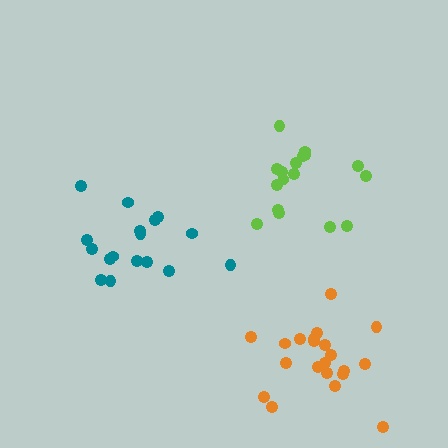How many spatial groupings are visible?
There are 3 spatial groupings.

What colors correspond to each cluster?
The clusters are colored: teal, lime, orange.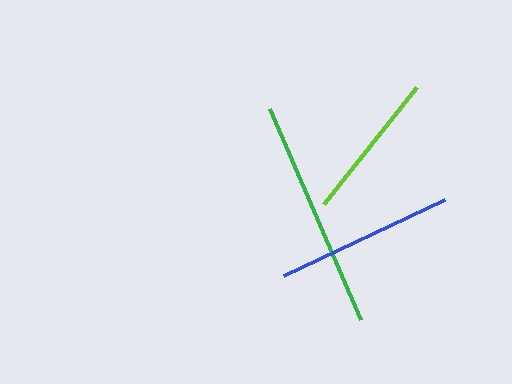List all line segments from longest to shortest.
From longest to shortest: green, blue, lime.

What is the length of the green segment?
The green segment is approximately 229 pixels long.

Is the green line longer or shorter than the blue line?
The green line is longer than the blue line.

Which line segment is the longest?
The green line is the longest at approximately 229 pixels.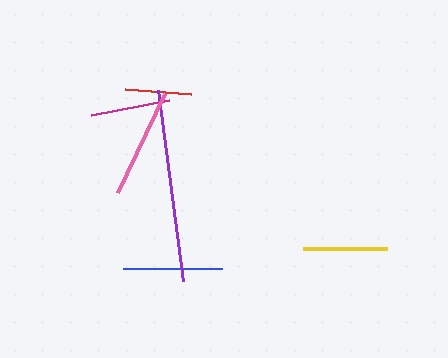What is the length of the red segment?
The red segment is approximately 67 pixels long.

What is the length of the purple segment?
The purple segment is approximately 193 pixels long.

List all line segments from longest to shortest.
From longest to shortest: purple, pink, blue, yellow, magenta, red.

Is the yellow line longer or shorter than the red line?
The yellow line is longer than the red line.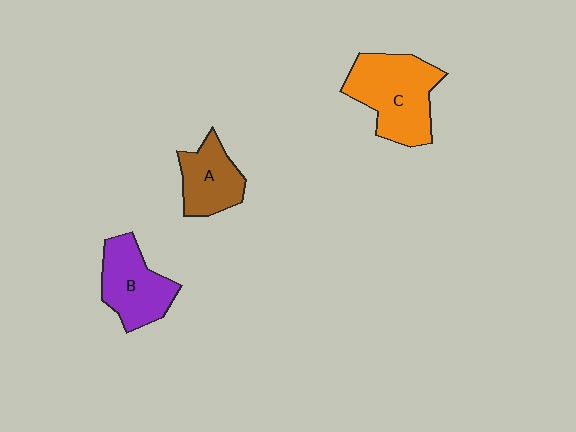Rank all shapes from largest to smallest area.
From largest to smallest: C (orange), B (purple), A (brown).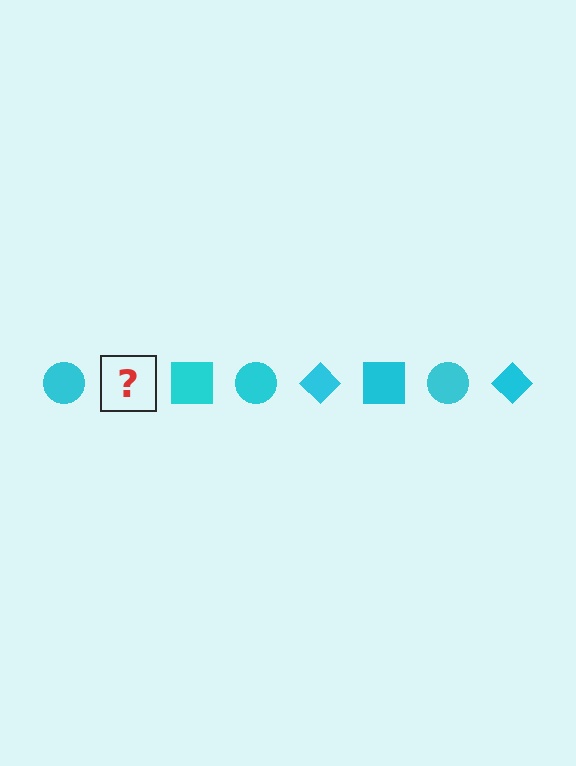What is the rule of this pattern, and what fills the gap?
The rule is that the pattern cycles through circle, diamond, square shapes in cyan. The gap should be filled with a cyan diamond.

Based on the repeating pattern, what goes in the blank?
The blank should be a cyan diamond.